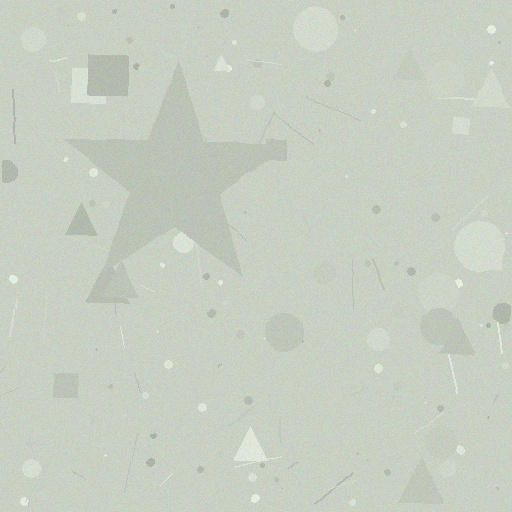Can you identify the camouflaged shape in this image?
The camouflaged shape is a star.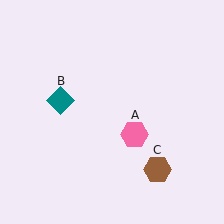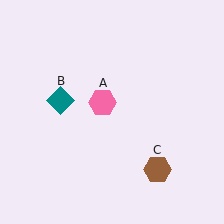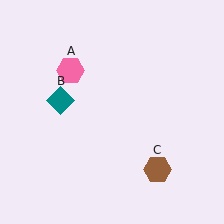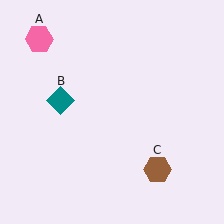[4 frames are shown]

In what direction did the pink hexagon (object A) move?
The pink hexagon (object A) moved up and to the left.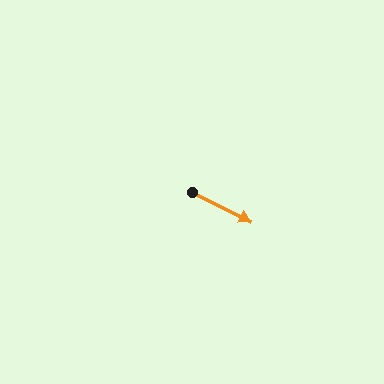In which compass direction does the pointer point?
Southeast.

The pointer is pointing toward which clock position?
Roughly 4 o'clock.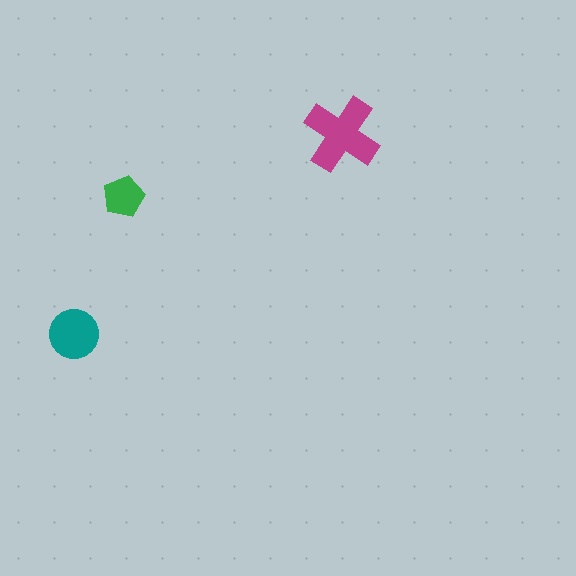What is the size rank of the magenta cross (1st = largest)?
1st.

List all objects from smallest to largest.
The green pentagon, the teal circle, the magenta cross.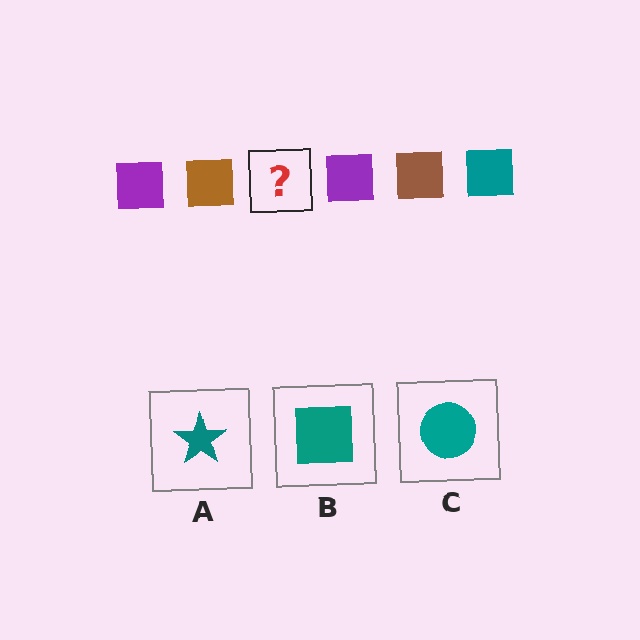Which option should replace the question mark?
Option B.